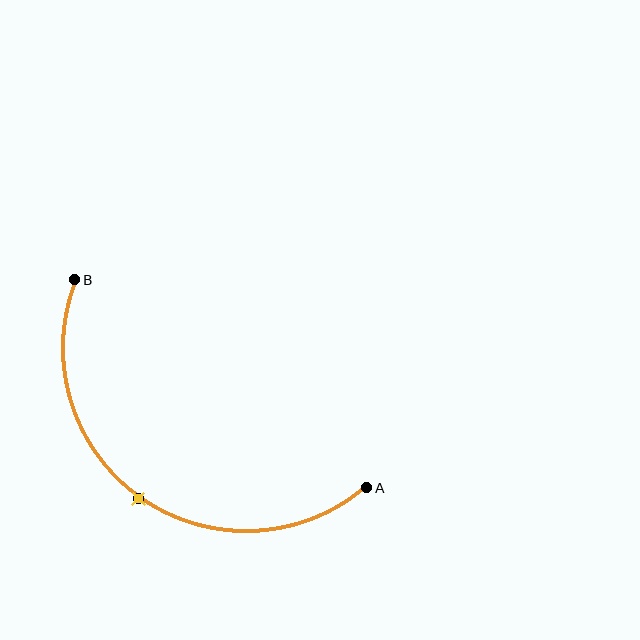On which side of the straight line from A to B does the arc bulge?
The arc bulges below and to the left of the straight line connecting A and B.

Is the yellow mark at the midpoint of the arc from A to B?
Yes. The yellow mark lies on the arc at equal arc-length from both A and B — it is the arc midpoint.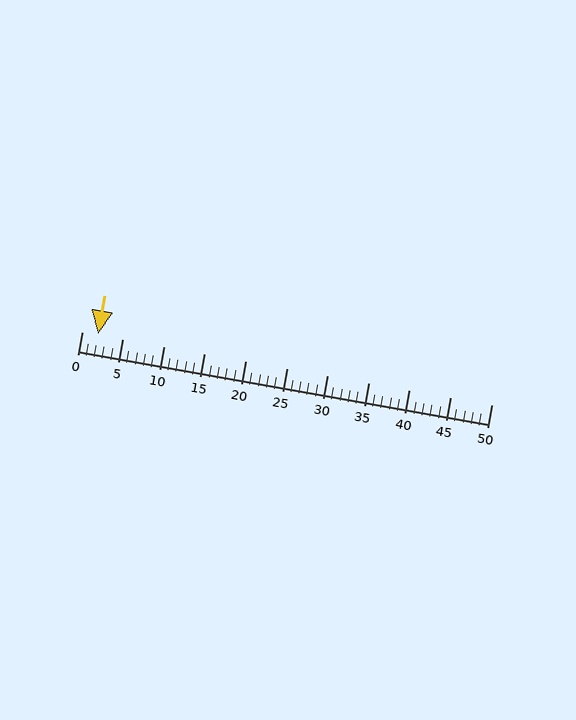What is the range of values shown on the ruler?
The ruler shows values from 0 to 50.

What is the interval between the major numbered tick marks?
The major tick marks are spaced 5 units apart.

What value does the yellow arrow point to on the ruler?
The yellow arrow points to approximately 2.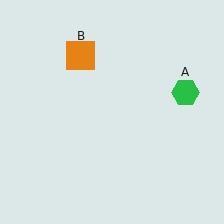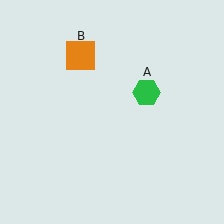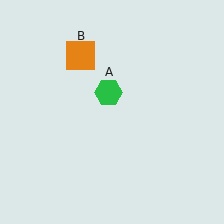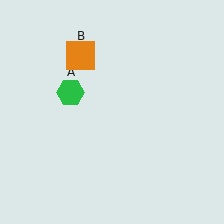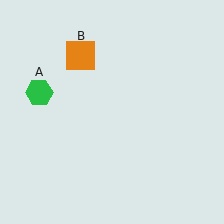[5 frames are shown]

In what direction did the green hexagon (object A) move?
The green hexagon (object A) moved left.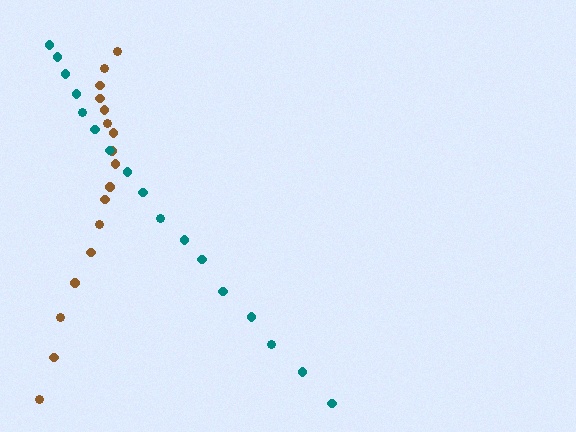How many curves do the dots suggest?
There are 2 distinct paths.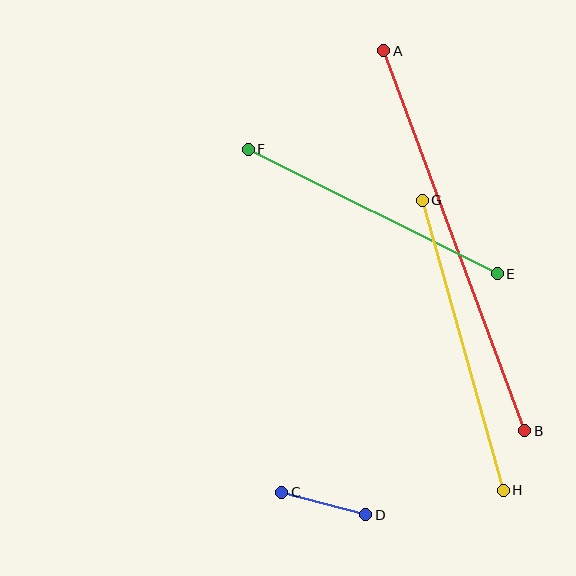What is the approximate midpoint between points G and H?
The midpoint is at approximately (463, 345) pixels.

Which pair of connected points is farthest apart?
Points A and B are farthest apart.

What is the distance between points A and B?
The distance is approximately 405 pixels.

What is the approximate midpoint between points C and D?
The midpoint is at approximately (324, 503) pixels.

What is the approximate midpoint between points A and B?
The midpoint is at approximately (454, 241) pixels.